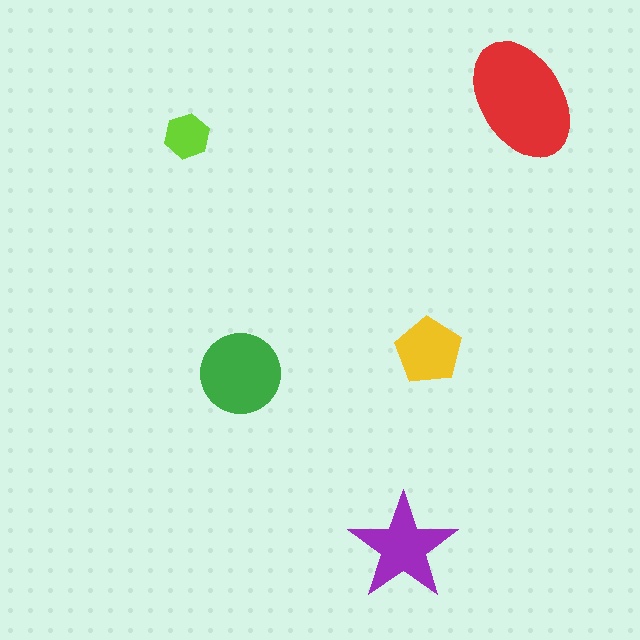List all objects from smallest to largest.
The lime hexagon, the yellow pentagon, the purple star, the green circle, the red ellipse.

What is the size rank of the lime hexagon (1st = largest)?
5th.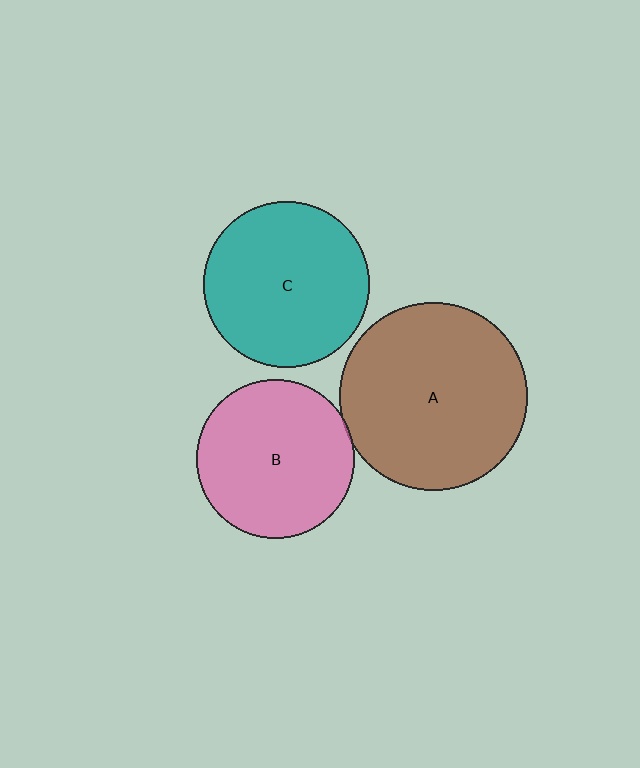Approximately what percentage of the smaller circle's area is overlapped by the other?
Approximately 5%.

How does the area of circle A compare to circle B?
Approximately 1.4 times.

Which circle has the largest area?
Circle A (brown).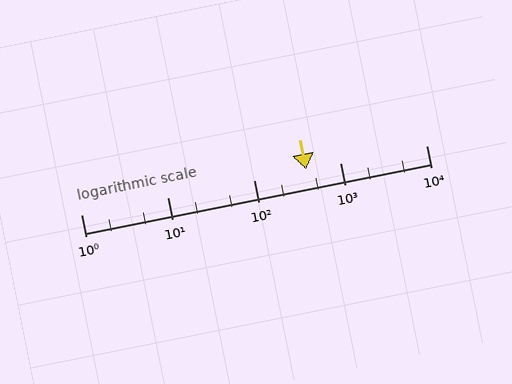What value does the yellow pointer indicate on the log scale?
The pointer indicates approximately 410.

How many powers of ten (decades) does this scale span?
The scale spans 4 decades, from 1 to 10000.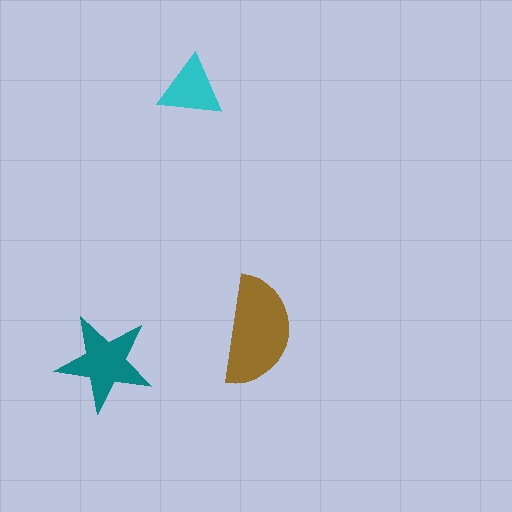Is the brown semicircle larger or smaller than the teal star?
Larger.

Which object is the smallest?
The cyan triangle.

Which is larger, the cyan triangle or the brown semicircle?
The brown semicircle.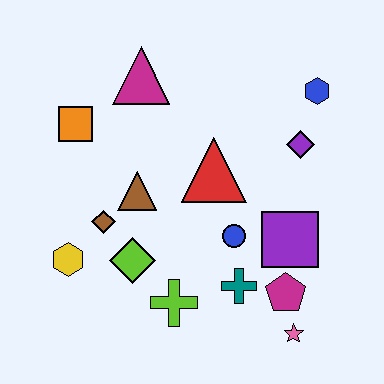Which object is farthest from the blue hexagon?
The yellow hexagon is farthest from the blue hexagon.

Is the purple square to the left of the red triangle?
No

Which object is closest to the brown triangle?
The brown diamond is closest to the brown triangle.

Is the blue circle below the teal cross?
No